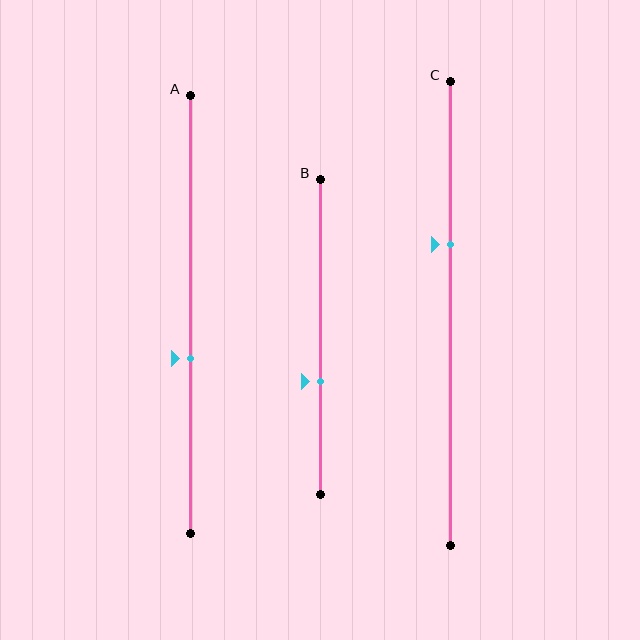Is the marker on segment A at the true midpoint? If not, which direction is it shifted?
No, the marker on segment A is shifted downward by about 10% of the segment length.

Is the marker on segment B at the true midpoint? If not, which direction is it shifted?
No, the marker on segment B is shifted downward by about 14% of the segment length.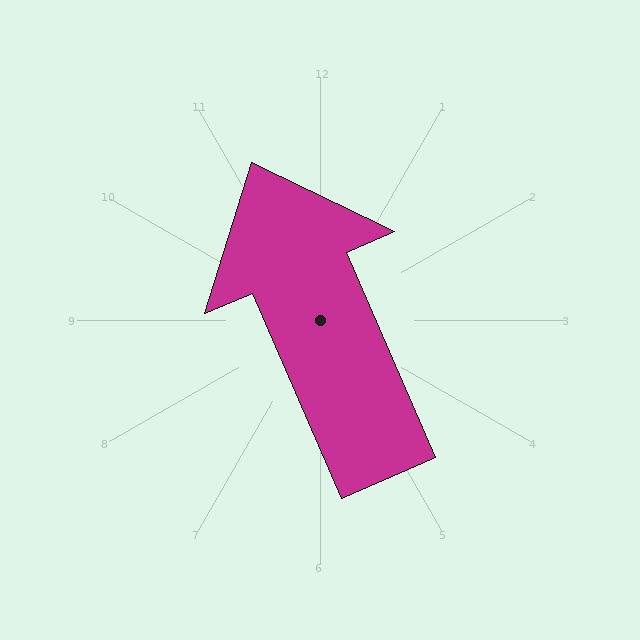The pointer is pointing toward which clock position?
Roughly 11 o'clock.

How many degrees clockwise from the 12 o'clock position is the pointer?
Approximately 337 degrees.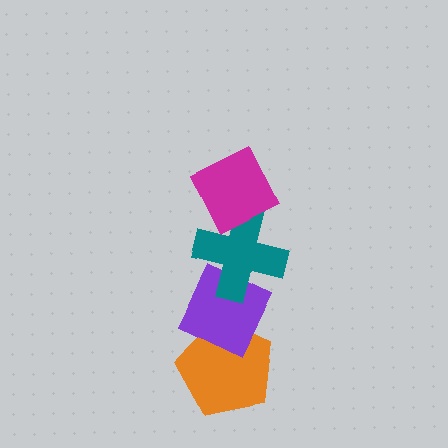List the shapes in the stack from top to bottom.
From top to bottom: the magenta diamond, the teal cross, the purple diamond, the orange pentagon.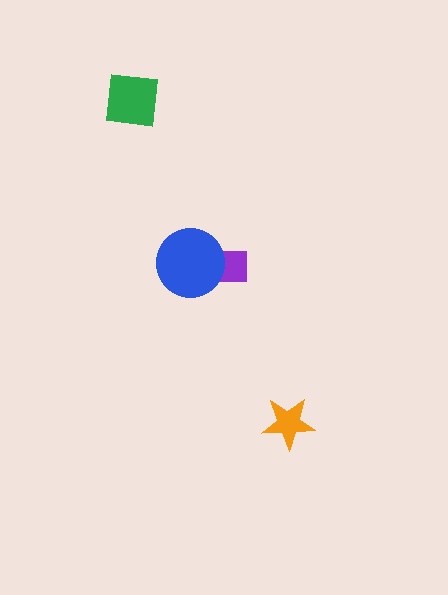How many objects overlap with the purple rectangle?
1 object overlaps with the purple rectangle.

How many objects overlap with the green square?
0 objects overlap with the green square.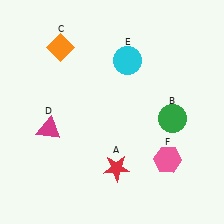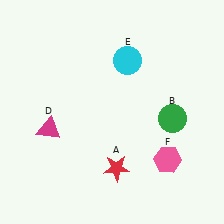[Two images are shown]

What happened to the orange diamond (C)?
The orange diamond (C) was removed in Image 2. It was in the top-left area of Image 1.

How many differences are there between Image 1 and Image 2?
There is 1 difference between the two images.